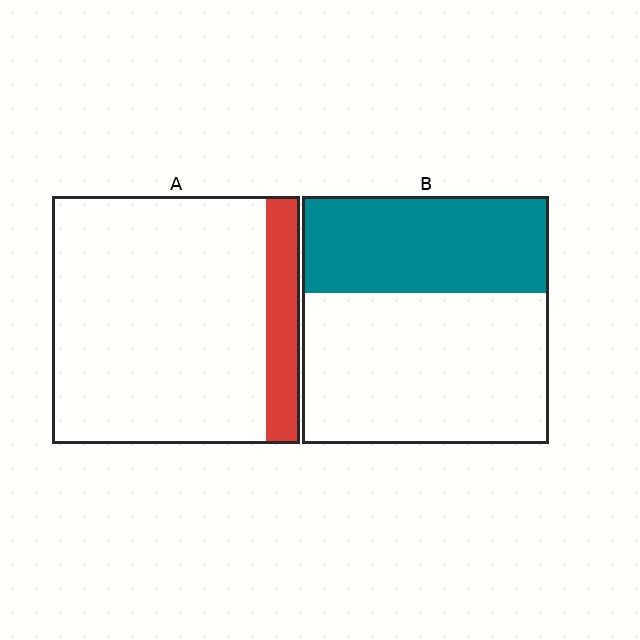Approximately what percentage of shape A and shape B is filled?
A is approximately 15% and B is approximately 40%.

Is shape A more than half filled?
No.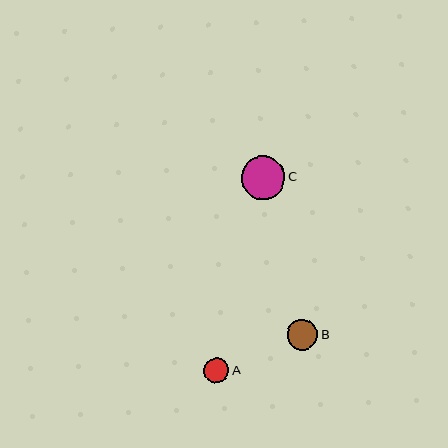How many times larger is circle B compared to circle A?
Circle B is approximately 1.2 times the size of circle A.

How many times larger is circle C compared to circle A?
Circle C is approximately 1.7 times the size of circle A.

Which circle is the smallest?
Circle A is the smallest with a size of approximately 26 pixels.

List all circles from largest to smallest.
From largest to smallest: C, B, A.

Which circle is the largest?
Circle C is the largest with a size of approximately 44 pixels.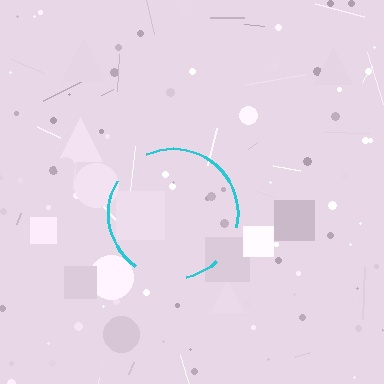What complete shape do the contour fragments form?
The contour fragments form a circle.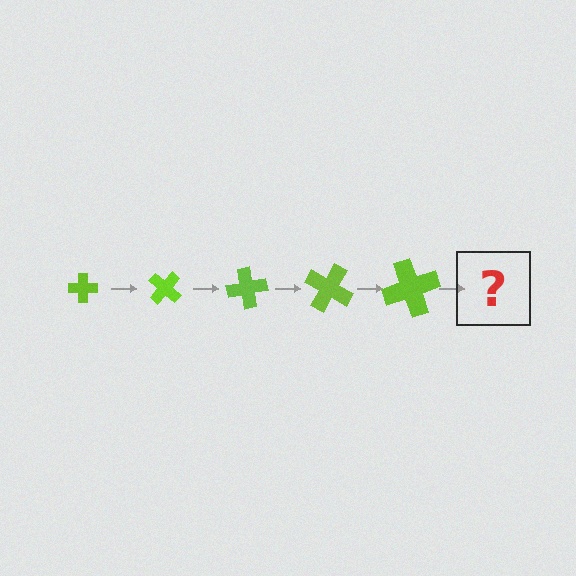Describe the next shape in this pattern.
It should be a cross, larger than the previous one and rotated 200 degrees from the start.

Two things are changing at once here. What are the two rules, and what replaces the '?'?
The two rules are that the cross grows larger each step and it rotates 40 degrees each step. The '?' should be a cross, larger than the previous one and rotated 200 degrees from the start.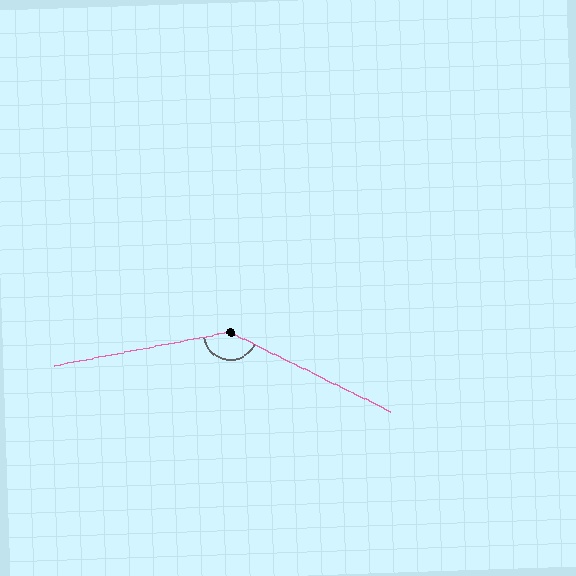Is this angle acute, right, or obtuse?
It is obtuse.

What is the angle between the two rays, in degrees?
Approximately 143 degrees.